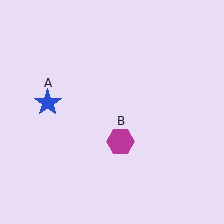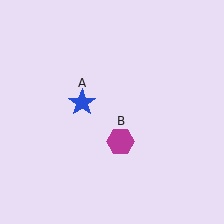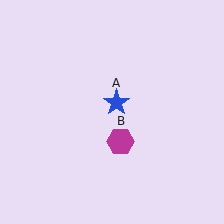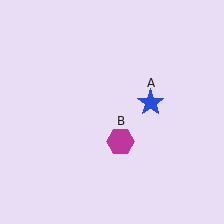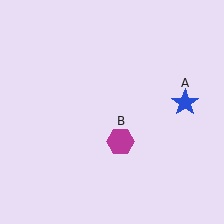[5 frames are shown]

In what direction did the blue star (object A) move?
The blue star (object A) moved right.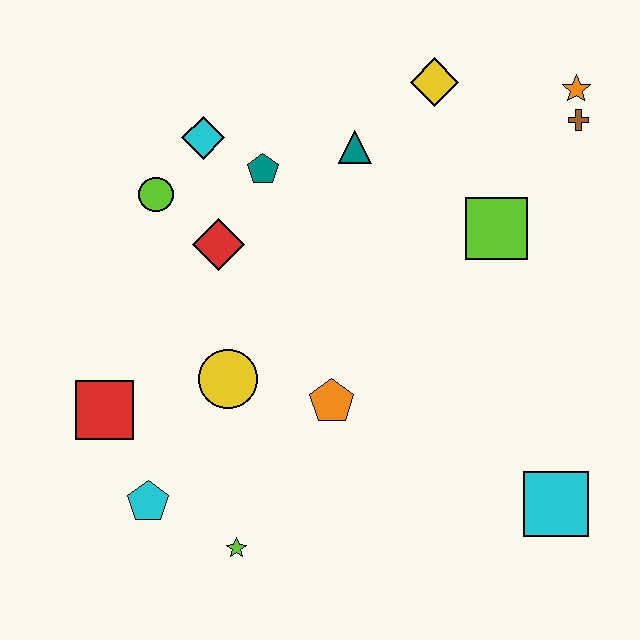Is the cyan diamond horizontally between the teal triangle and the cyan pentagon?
Yes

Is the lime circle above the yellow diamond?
No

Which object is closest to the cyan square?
The orange pentagon is closest to the cyan square.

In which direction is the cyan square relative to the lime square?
The cyan square is below the lime square.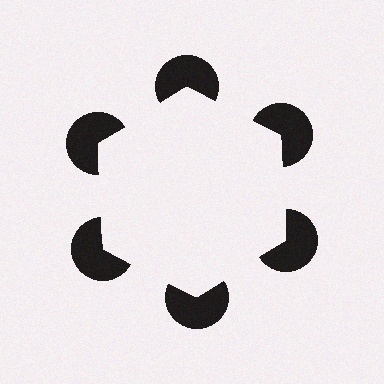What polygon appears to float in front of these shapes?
An illusory hexagon — its edges are inferred from the aligned wedge cuts in the pac-man discs, not physically drawn.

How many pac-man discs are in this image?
There are 6 — one at each vertex of the illusory hexagon.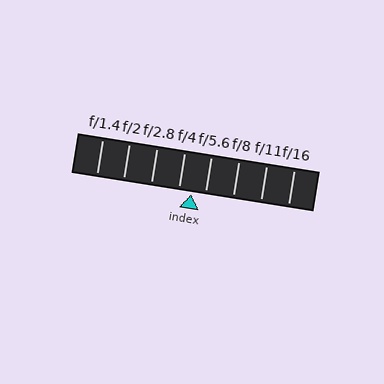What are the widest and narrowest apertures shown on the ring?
The widest aperture shown is f/1.4 and the narrowest is f/16.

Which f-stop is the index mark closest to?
The index mark is closest to f/4.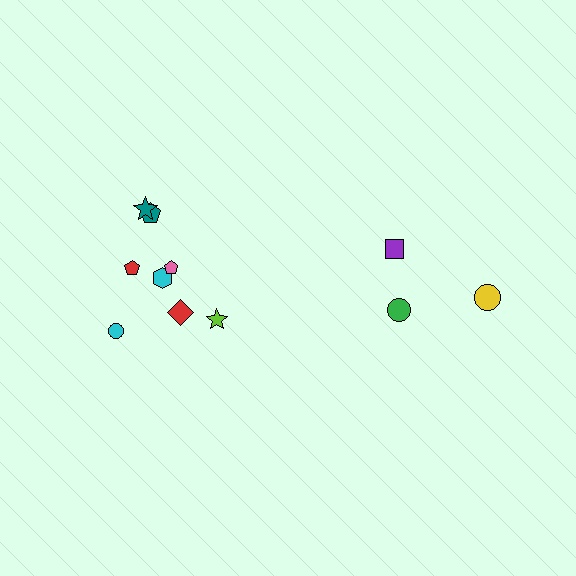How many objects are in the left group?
There are 8 objects.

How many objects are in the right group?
There are 3 objects.